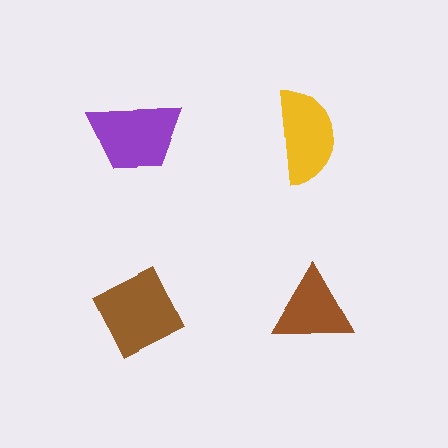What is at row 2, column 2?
A brown triangle.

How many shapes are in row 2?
2 shapes.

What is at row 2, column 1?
A brown diamond.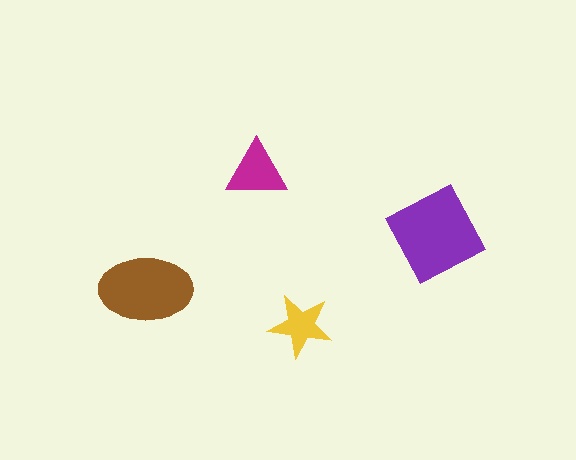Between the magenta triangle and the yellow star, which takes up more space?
The magenta triangle.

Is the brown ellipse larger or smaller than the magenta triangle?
Larger.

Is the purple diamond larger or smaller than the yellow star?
Larger.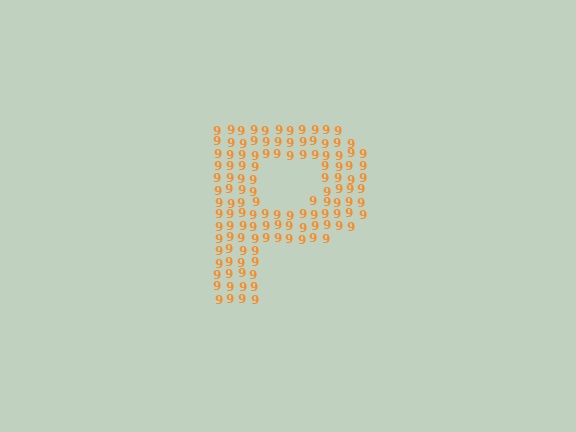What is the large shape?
The large shape is the letter P.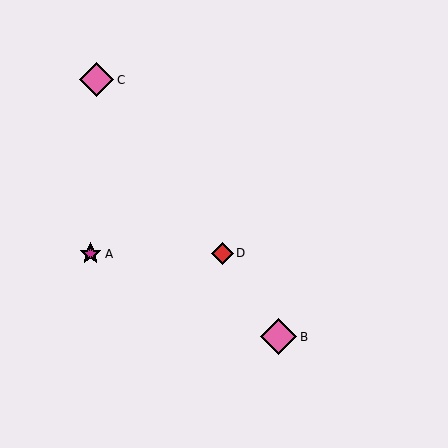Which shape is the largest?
The pink diamond (labeled B) is the largest.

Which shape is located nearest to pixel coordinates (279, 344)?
The pink diamond (labeled B) at (279, 337) is nearest to that location.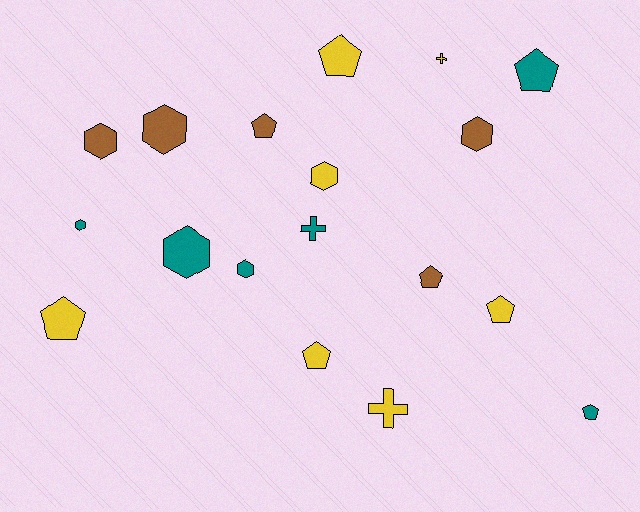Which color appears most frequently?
Yellow, with 7 objects.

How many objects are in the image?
There are 18 objects.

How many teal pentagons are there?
There are 2 teal pentagons.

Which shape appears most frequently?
Pentagon, with 8 objects.